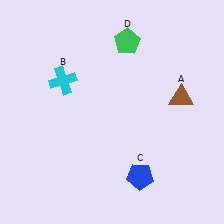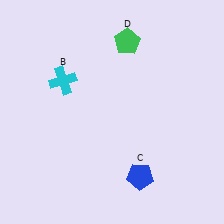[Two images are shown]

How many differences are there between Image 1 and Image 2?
There is 1 difference between the two images.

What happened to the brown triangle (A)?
The brown triangle (A) was removed in Image 2. It was in the top-right area of Image 1.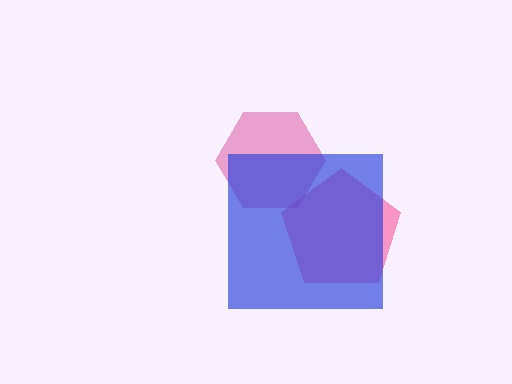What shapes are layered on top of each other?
The layered shapes are: a pink pentagon, a magenta hexagon, a blue square.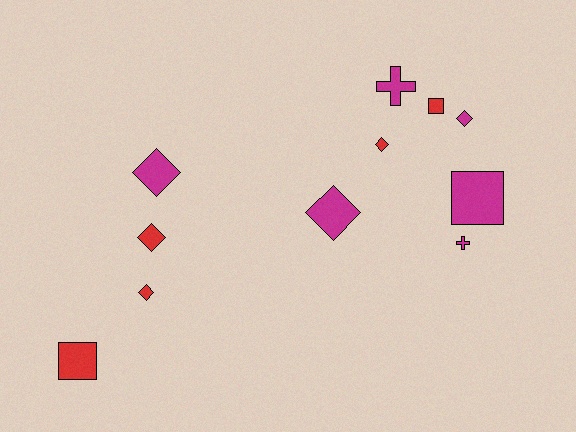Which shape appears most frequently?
Diamond, with 6 objects.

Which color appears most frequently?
Magenta, with 6 objects.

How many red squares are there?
There are 2 red squares.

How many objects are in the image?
There are 11 objects.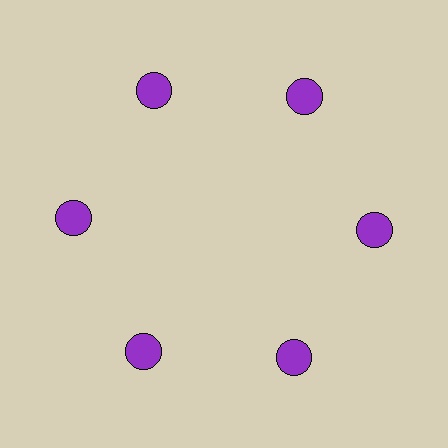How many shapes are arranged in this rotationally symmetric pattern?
There are 6 shapes, arranged in 6 groups of 1.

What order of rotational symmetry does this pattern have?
This pattern has 6-fold rotational symmetry.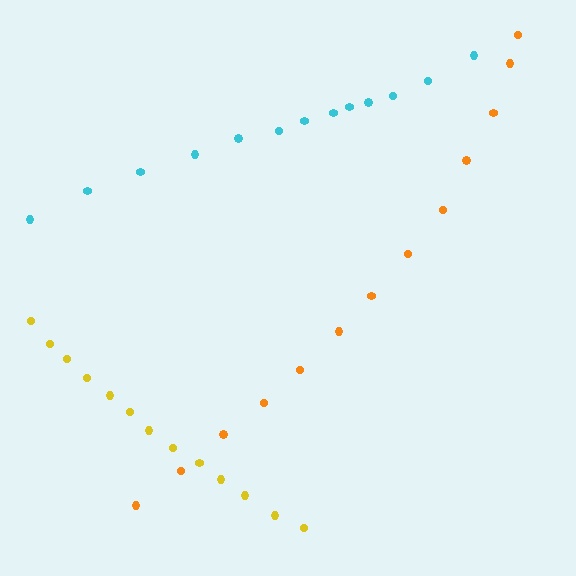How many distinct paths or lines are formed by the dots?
There are 3 distinct paths.